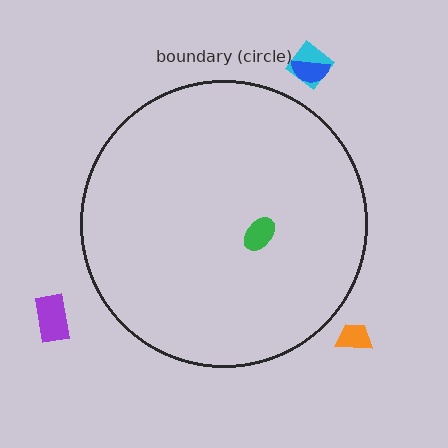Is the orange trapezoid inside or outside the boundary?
Outside.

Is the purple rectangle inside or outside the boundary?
Outside.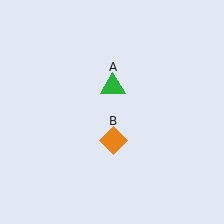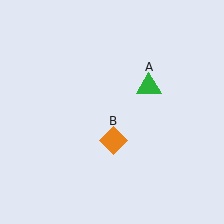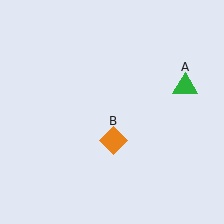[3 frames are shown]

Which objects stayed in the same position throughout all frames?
Orange diamond (object B) remained stationary.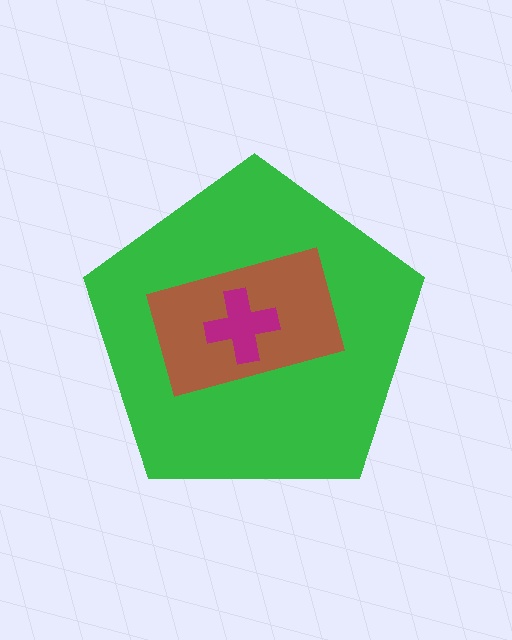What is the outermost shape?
The green pentagon.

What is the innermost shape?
The magenta cross.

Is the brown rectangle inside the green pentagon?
Yes.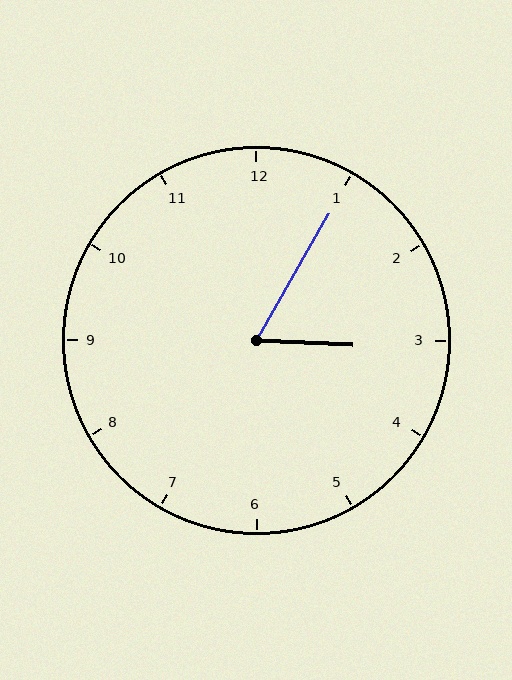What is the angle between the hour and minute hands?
Approximately 62 degrees.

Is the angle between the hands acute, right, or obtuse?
It is acute.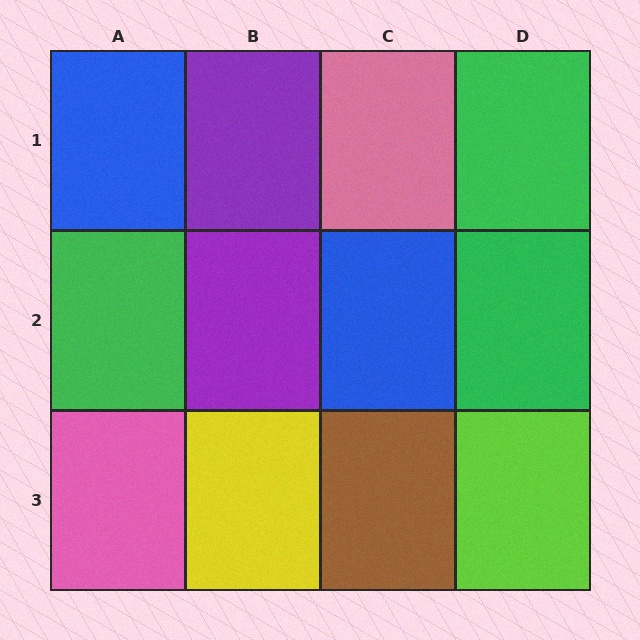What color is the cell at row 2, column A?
Green.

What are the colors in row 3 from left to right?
Pink, yellow, brown, lime.